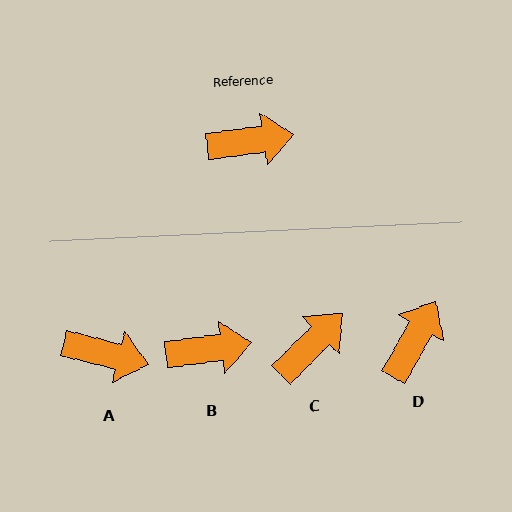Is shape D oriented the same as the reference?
No, it is off by about 53 degrees.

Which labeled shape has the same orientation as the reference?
B.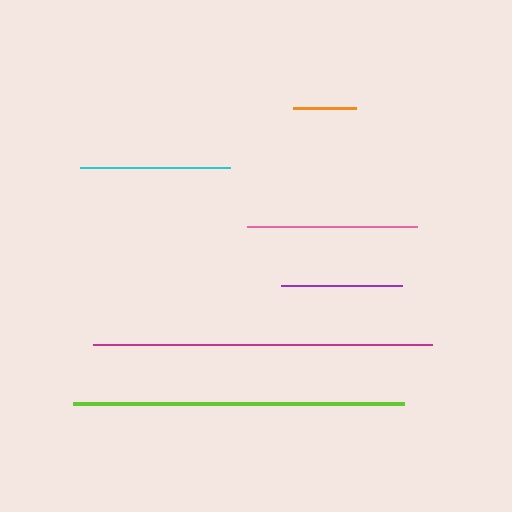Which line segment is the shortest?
The orange line is the shortest at approximately 64 pixels.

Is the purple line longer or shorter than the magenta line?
The magenta line is longer than the purple line.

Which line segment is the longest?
The magenta line is the longest at approximately 339 pixels.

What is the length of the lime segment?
The lime segment is approximately 331 pixels long.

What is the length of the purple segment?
The purple segment is approximately 121 pixels long.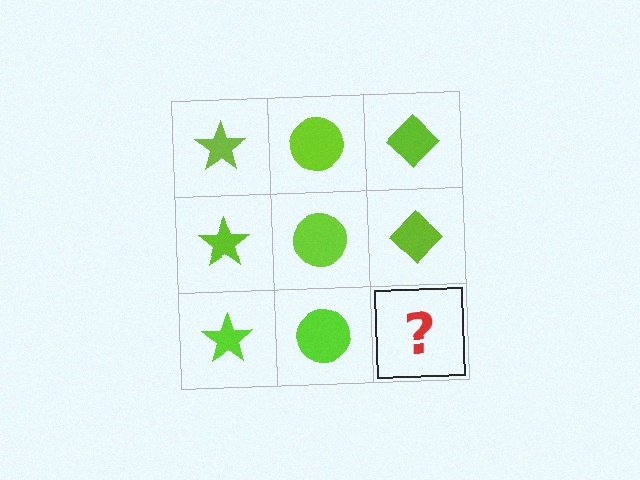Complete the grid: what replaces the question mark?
The question mark should be replaced with a lime diamond.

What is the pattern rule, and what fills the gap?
The rule is that each column has a consistent shape. The gap should be filled with a lime diamond.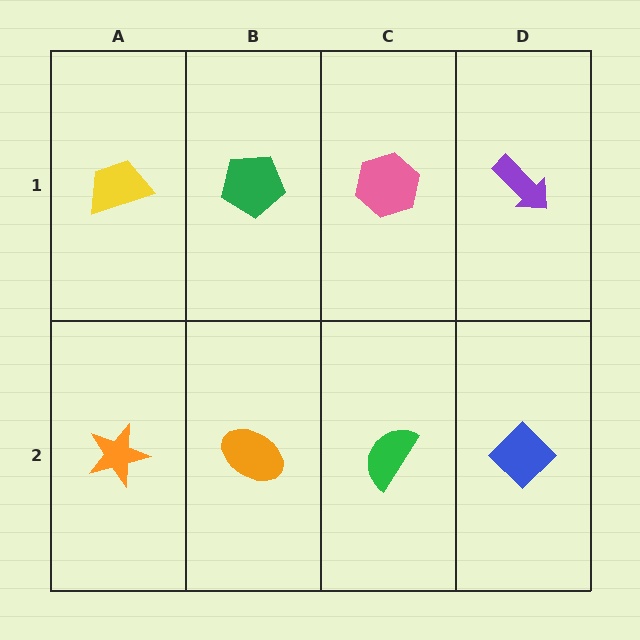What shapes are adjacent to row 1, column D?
A blue diamond (row 2, column D), a pink hexagon (row 1, column C).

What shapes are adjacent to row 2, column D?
A purple arrow (row 1, column D), a green semicircle (row 2, column C).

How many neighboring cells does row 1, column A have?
2.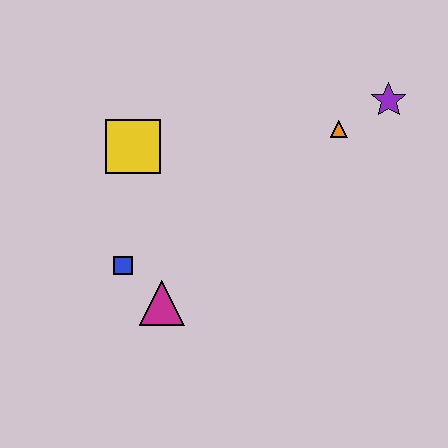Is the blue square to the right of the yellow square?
No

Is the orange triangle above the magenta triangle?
Yes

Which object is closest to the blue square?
The magenta triangle is closest to the blue square.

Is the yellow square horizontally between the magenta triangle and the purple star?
No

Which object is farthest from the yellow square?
The purple star is farthest from the yellow square.